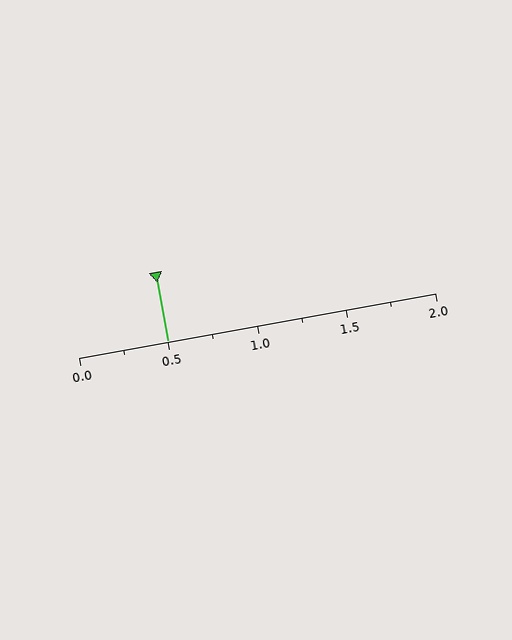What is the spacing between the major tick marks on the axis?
The major ticks are spaced 0.5 apart.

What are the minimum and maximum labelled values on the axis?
The axis runs from 0.0 to 2.0.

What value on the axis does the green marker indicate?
The marker indicates approximately 0.5.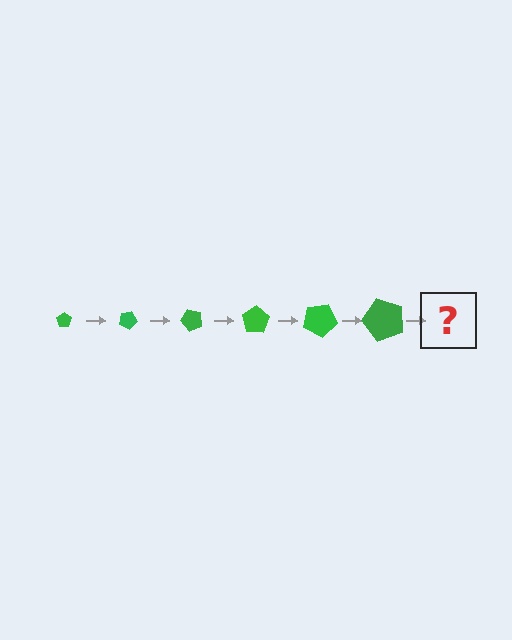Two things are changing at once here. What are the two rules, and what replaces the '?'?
The two rules are that the pentagon grows larger each step and it rotates 25 degrees each step. The '?' should be a pentagon, larger than the previous one and rotated 150 degrees from the start.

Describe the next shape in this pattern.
It should be a pentagon, larger than the previous one and rotated 150 degrees from the start.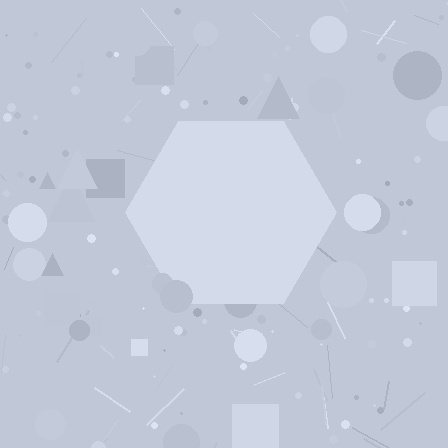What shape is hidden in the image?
A hexagon is hidden in the image.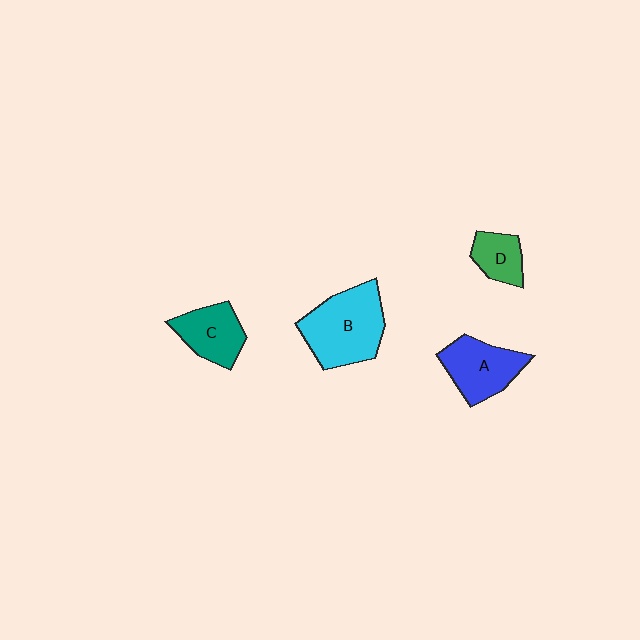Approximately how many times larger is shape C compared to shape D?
Approximately 1.5 times.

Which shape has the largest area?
Shape B (cyan).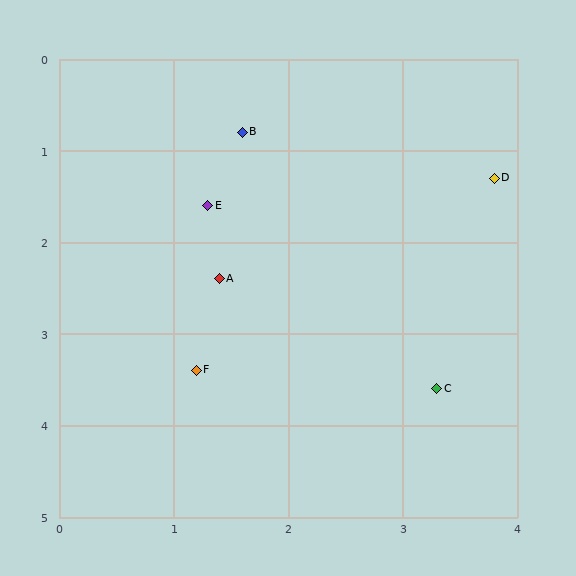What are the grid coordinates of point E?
Point E is at approximately (1.3, 1.6).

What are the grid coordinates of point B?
Point B is at approximately (1.6, 0.8).